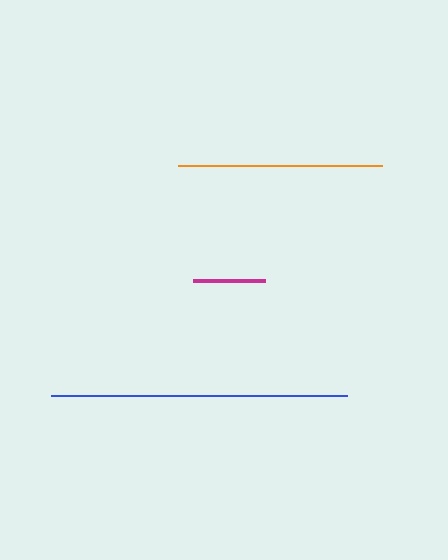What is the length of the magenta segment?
The magenta segment is approximately 73 pixels long.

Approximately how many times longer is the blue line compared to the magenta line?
The blue line is approximately 4.1 times the length of the magenta line.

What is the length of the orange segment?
The orange segment is approximately 204 pixels long.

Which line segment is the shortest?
The magenta line is the shortest at approximately 73 pixels.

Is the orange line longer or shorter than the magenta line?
The orange line is longer than the magenta line.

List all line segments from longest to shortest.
From longest to shortest: blue, orange, magenta.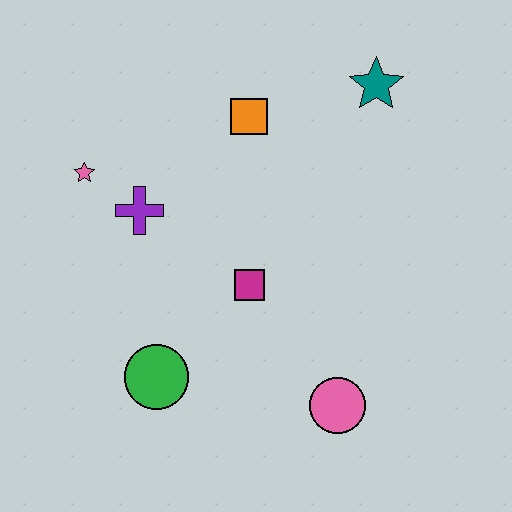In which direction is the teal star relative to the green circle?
The teal star is above the green circle.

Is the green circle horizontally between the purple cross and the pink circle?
Yes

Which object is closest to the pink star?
The purple cross is closest to the pink star.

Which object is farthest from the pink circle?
The pink star is farthest from the pink circle.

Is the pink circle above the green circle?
No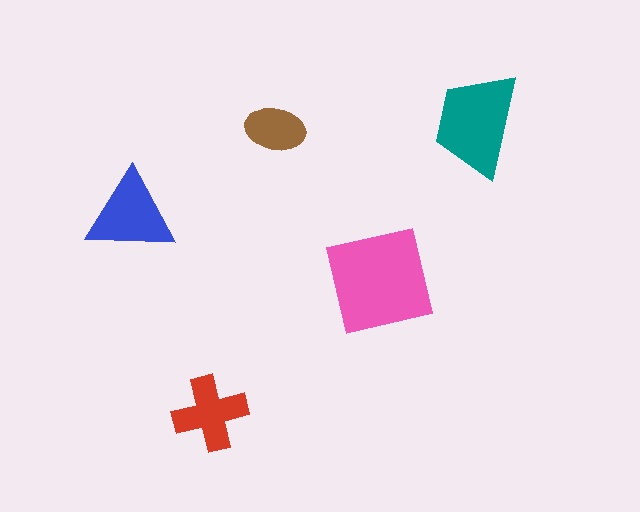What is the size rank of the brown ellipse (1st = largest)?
5th.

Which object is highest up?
The teal trapezoid is topmost.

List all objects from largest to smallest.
The pink square, the teal trapezoid, the blue triangle, the red cross, the brown ellipse.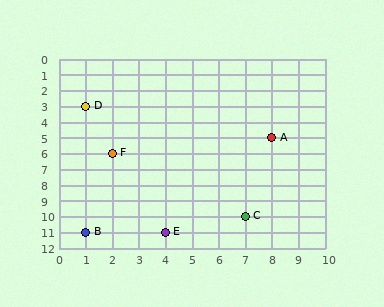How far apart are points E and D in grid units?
Points E and D are 3 columns and 8 rows apart (about 8.5 grid units diagonally).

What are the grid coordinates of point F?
Point F is at grid coordinates (2, 6).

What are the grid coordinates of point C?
Point C is at grid coordinates (7, 10).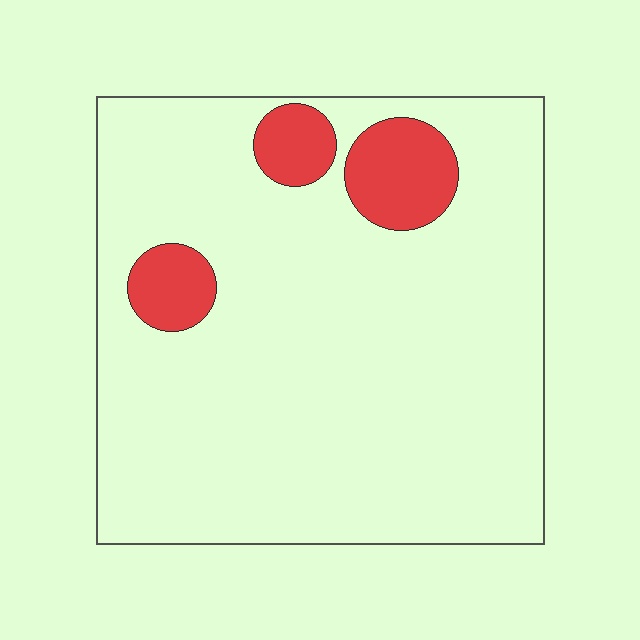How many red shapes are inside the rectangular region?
3.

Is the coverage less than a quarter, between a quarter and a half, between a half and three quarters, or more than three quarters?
Less than a quarter.